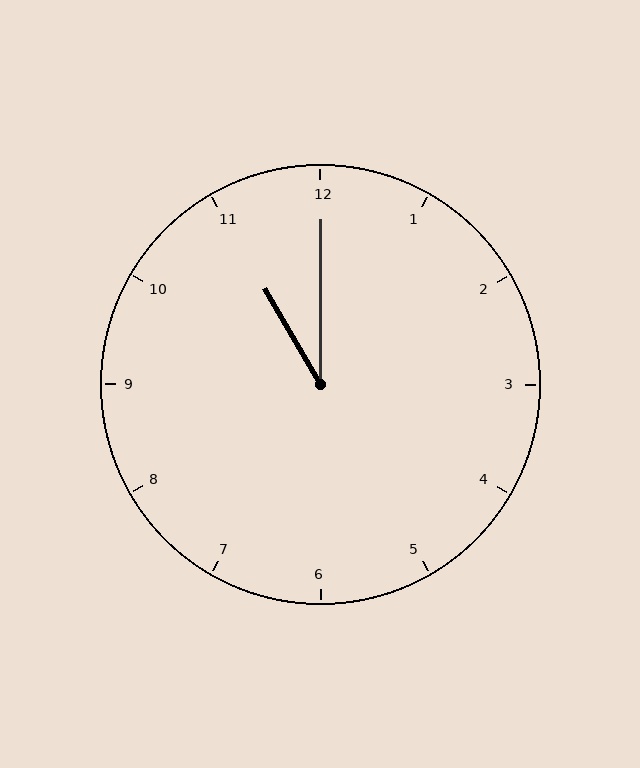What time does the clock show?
11:00.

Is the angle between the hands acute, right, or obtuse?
It is acute.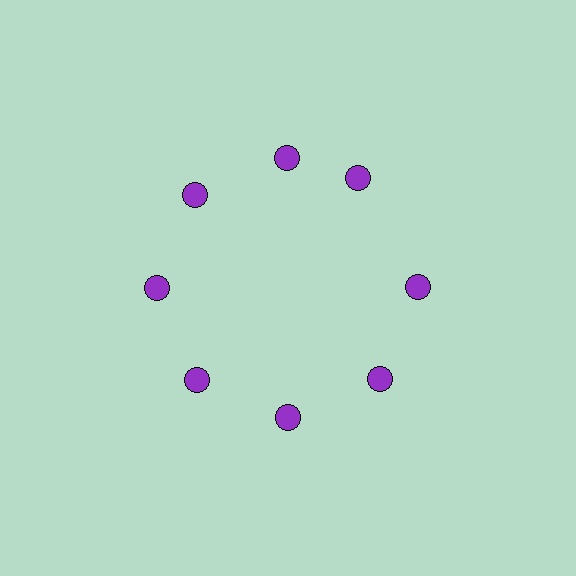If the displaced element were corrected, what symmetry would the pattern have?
It would have 8-fold rotational symmetry — the pattern would map onto itself every 45 degrees.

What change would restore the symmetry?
The symmetry would be restored by rotating it back into even spacing with its neighbors so that all 8 circles sit at equal angles and equal distance from the center.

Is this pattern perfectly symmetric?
No. The 8 purple circles are arranged in a ring, but one element near the 2 o'clock position is rotated out of alignment along the ring, breaking the 8-fold rotational symmetry.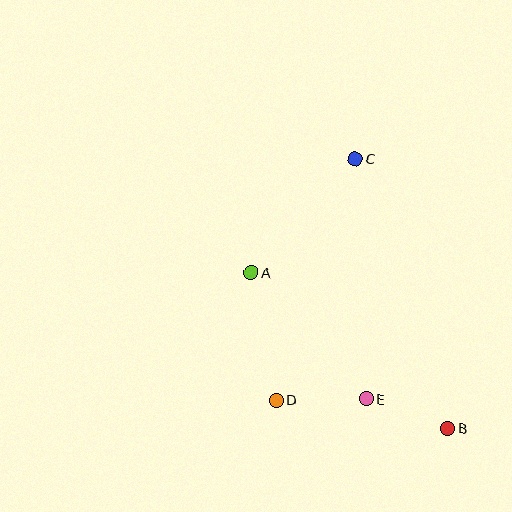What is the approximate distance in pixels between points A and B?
The distance between A and B is approximately 251 pixels.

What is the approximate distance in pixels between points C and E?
The distance between C and E is approximately 240 pixels.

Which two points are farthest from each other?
Points B and C are farthest from each other.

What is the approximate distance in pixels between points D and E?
The distance between D and E is approximately 90 pixels.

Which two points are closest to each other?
Points B and E are closest to each other.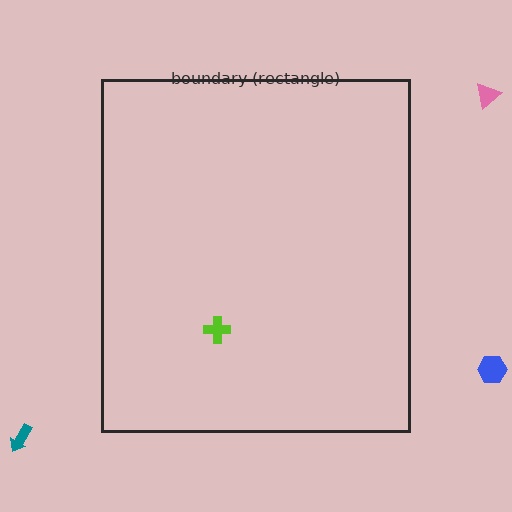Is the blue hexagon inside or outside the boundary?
Outside.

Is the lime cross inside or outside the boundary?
Inside.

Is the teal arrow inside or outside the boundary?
Outside.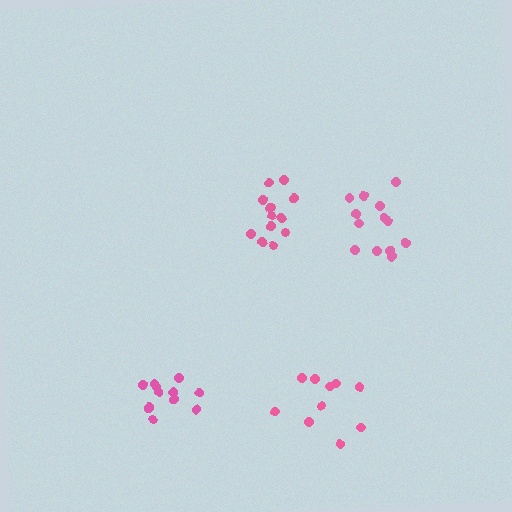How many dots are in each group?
Group 1: 13 dots, Group 2: 12 dots, Group 3: 13 dots, Group 4: 10 dots (48 total).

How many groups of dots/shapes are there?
There are 4 groups.